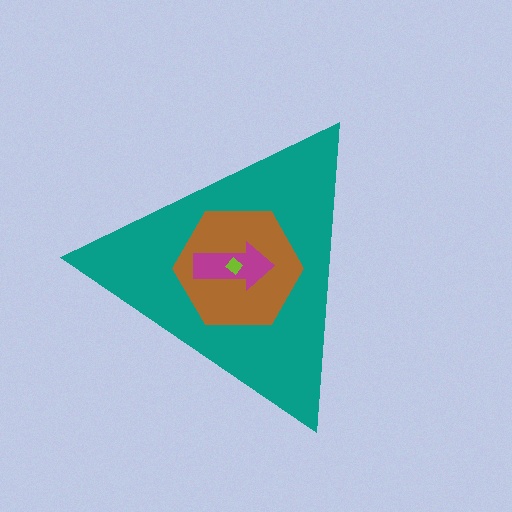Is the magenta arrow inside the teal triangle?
Yes.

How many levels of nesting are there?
4.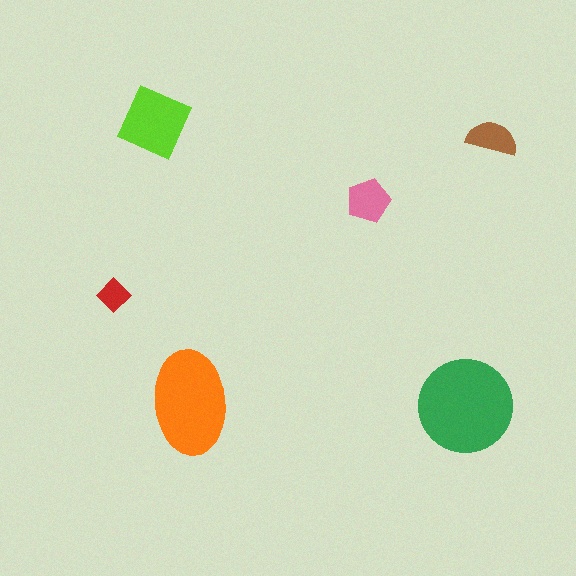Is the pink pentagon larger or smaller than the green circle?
Smaller.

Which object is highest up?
The lime square is topmost.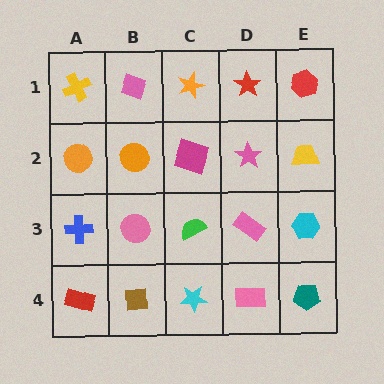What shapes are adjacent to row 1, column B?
An orange circle (row 2, column B), a yellow cross (row 1, column A), an orange star (row 1, column C).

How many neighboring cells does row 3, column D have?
4.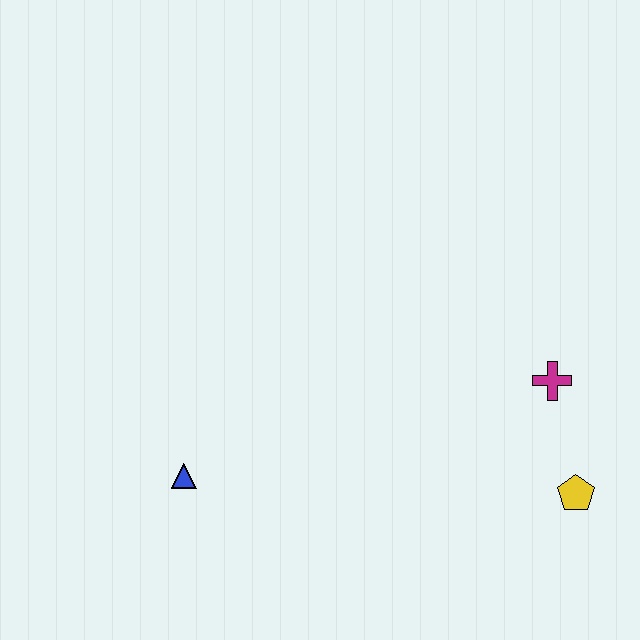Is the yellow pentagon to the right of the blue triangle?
Yes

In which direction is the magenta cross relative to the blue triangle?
The magenta cross is to the right of the blue triangle.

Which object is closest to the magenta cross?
The yellow pentagon is closest to the magenta cross.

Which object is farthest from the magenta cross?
The blue triangle is farthest from the magenta cross.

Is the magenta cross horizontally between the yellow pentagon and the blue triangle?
Yes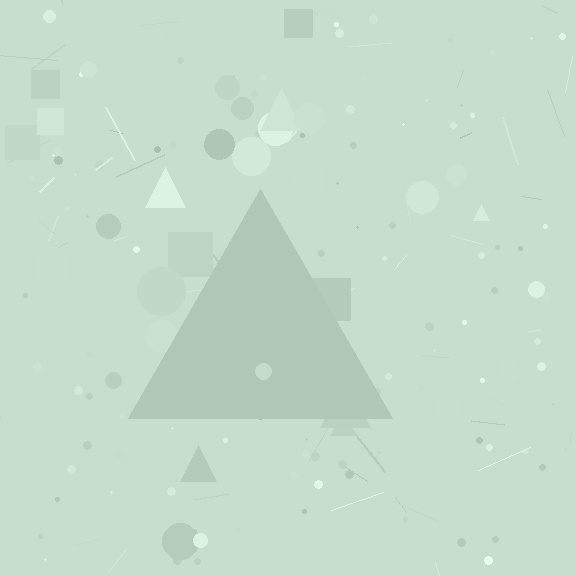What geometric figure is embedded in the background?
A triangle is embedded in the background.